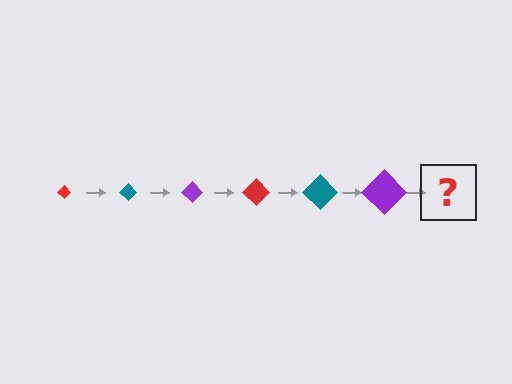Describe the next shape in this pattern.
It should be a red diamond, larger than the previous one.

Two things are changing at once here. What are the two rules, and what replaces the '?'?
The two rules are that the diamond grows larger each step and the color cycles through red, teal, and purple. The '?' should be a red diamond, larger than the previous one.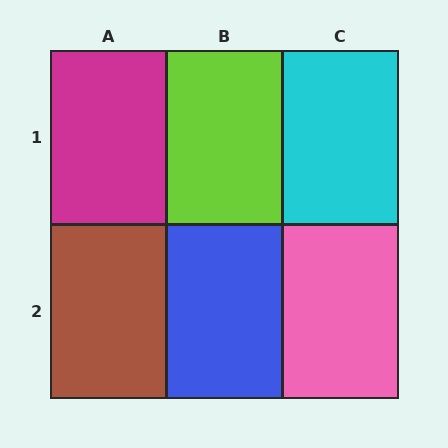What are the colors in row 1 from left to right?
Magenta, lime, cyan.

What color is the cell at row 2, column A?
Brown.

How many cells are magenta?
1 cell is magenta.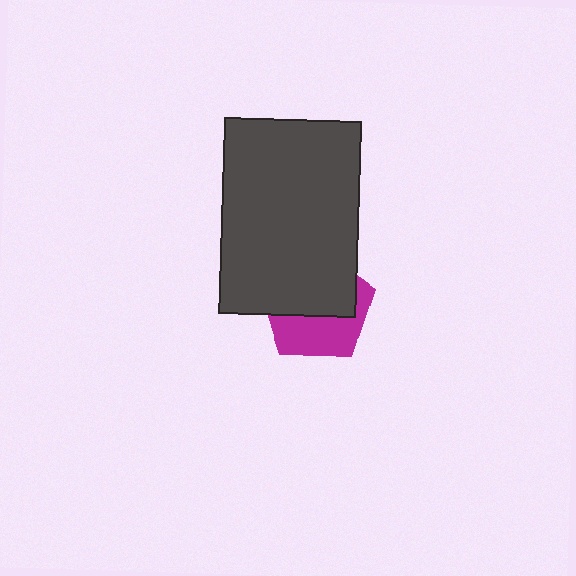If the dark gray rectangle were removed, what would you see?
You would see the complete magenta pentagon.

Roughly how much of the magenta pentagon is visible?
A small part of it is visible (roughly 44%).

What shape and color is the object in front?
The object in front is a dark gray rectangle.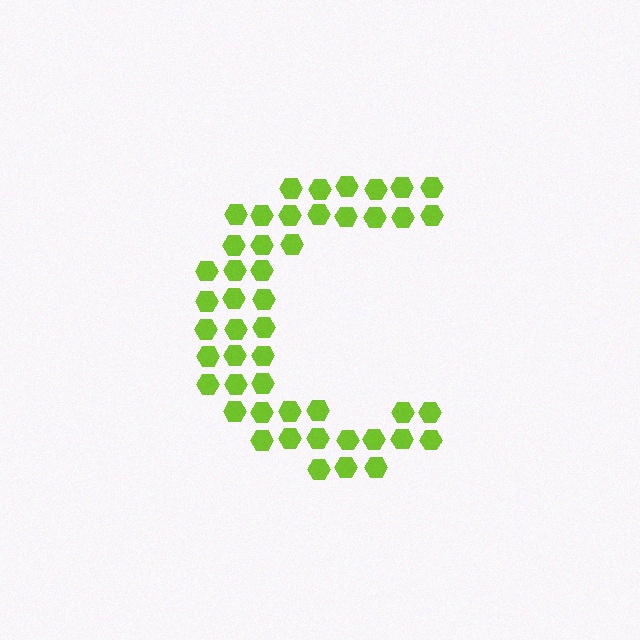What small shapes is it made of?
It is made of small hexagons.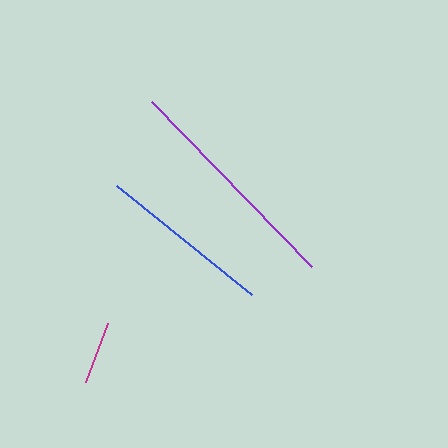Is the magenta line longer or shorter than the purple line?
The purple line is longer than the magenta line.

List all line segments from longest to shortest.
From longest to shortest: purple, blue, magenta.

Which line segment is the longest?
The purple line is the longest at approximately 230 pixels.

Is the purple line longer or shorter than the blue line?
The purple line is longer than the blue line.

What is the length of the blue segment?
The blue segment is approximately 174 pixels long.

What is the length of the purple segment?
The purple segment is approximately 230 pixels long.